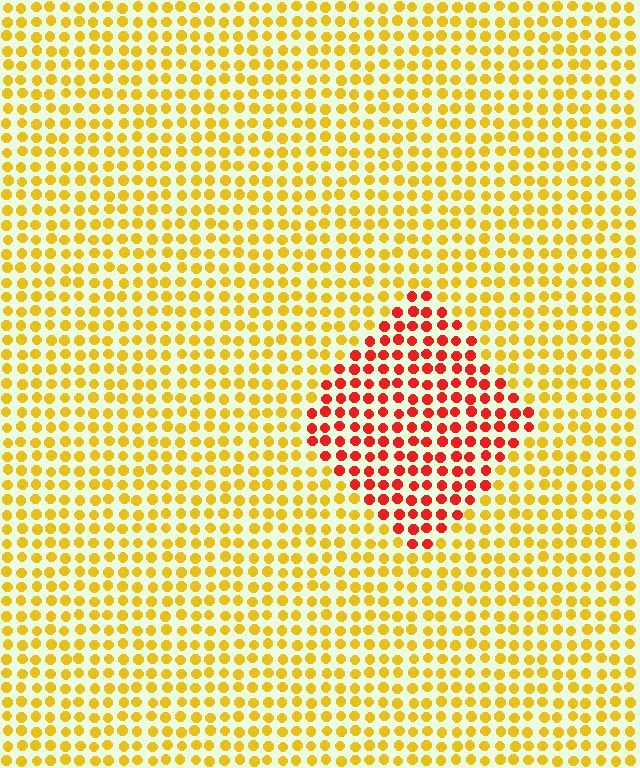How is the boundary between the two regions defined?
The boundary is defined purely by a slight shift in hue (about 49 degrees). Spacing, size, and orientation are identical on both sides.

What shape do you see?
I see a diamond.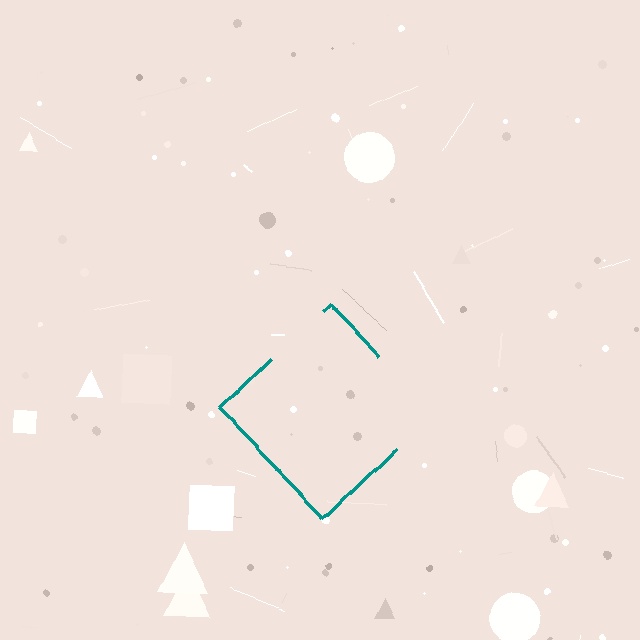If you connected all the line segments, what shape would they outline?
They would outline a diamond.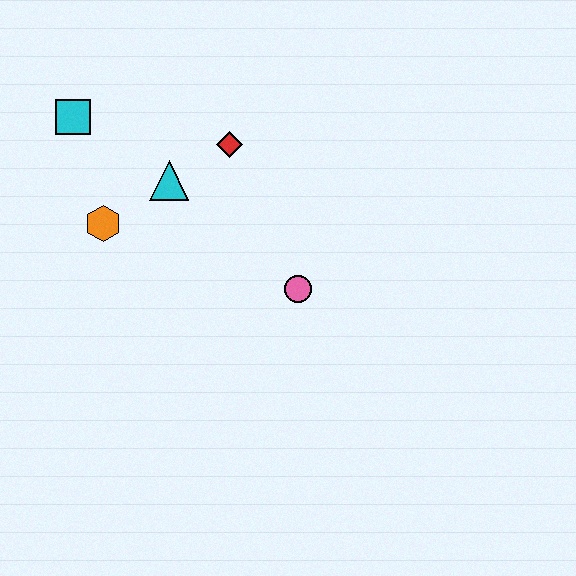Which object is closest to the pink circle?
The red diamond is closest to the pink circle.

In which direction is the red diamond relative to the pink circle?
The red diamond is above the pink circle.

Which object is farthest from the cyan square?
The pink circle is farthest from the cyan square.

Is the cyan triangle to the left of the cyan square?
No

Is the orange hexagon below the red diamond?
Yes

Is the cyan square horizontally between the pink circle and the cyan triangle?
No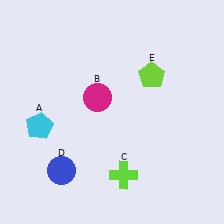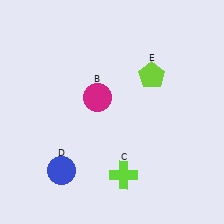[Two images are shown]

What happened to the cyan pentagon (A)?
The cyan pentagon (A) was removed in Image 2. It was in the bottom-left area of Image 1.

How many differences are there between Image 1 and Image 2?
There is 1 difference between the two images.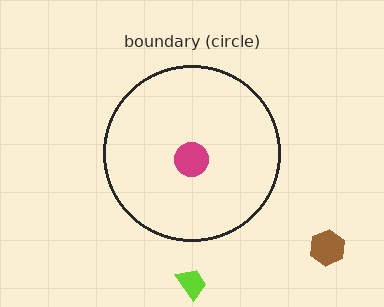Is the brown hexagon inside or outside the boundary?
Outside.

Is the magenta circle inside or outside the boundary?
Inside.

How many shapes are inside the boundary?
1 inside, 2 outside.